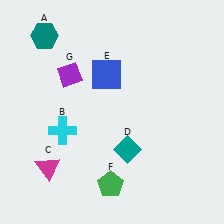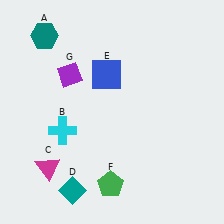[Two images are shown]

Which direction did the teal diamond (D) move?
The teal diamond (D) moved left.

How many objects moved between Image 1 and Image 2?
1 object moved between the two images.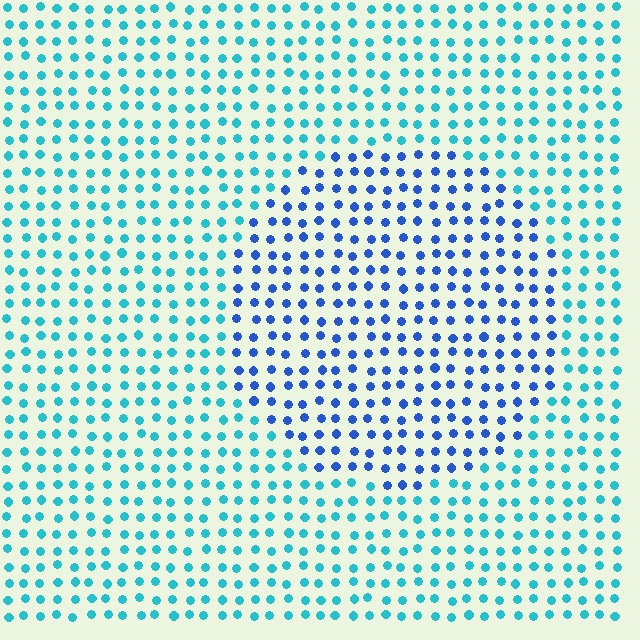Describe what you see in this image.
The image is filled with small cyan elements in a uniform arrangement. A circle-shaped region is visible where the elements are tinted to a slightly different hue, forming a subtle color boundary.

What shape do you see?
I see a circle.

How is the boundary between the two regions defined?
The boundary is defined purely by a slight shift in hue (about 39 degrees). Spacing, size, and orientation are identical on both sides.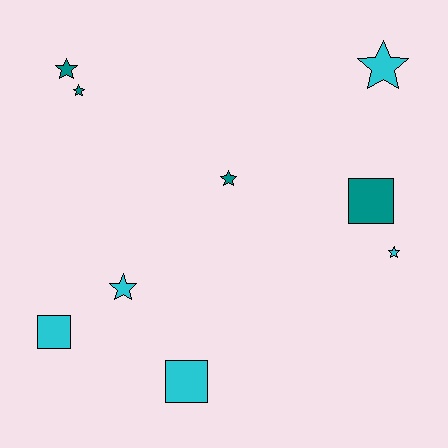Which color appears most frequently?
Cyan, with 5 objects.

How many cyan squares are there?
There are 2 cyan squares.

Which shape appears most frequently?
Star, with 6 objects.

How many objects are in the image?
There are 9 objects.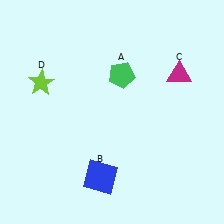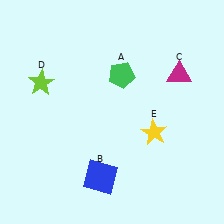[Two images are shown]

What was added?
A yellow star (E) was added in Image 2.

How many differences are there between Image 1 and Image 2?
There is 1 difference between the two images.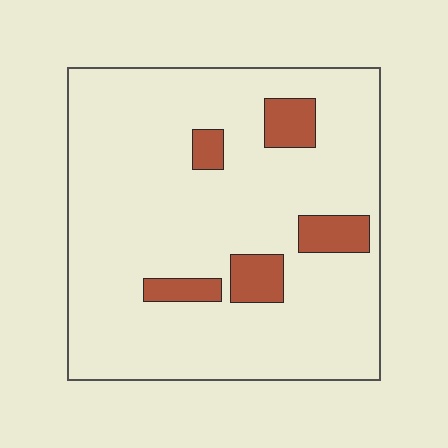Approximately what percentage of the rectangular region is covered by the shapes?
Approximately 10%.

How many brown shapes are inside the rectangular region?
5.